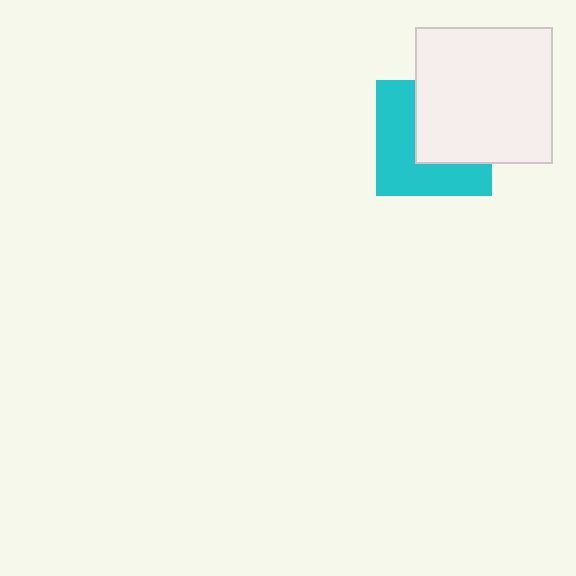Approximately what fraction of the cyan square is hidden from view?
Roughly 47% of the cyan square is hidden behind the white square.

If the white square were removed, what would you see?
You would see the complete cyan square.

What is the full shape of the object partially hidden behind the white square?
The partially hidden object is a cyan square.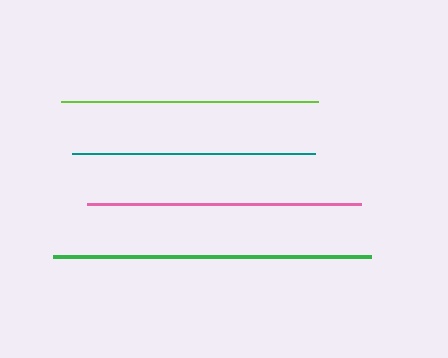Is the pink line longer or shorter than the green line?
The green line is longer than the pink line.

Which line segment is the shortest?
The teal line is the shortest at approximately 243 pixels.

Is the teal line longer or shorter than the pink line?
The pink line is longer than the teal line.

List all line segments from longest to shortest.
From longest to shortest: green, pink, lime, teal.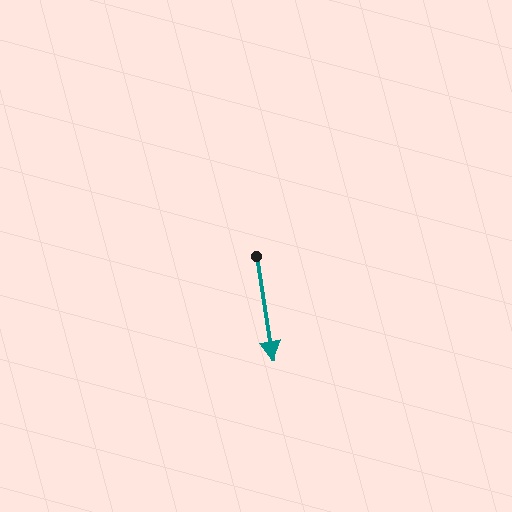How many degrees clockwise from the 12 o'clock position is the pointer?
Approximately 171 degrees.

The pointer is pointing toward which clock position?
Roughly 6 o'clock.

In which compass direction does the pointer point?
South.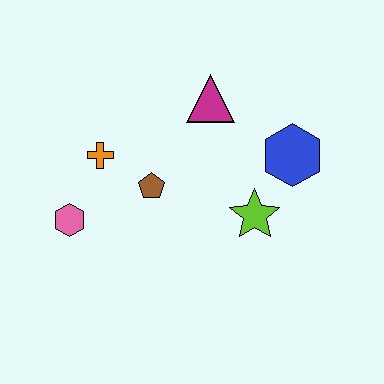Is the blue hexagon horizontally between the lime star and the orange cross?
No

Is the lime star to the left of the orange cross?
No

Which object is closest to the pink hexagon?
The orange cross is closest to the pink hexagon.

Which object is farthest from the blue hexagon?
The pink hexagon is farthest from the blue hexagon.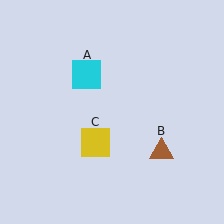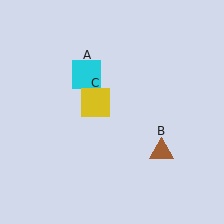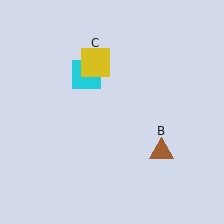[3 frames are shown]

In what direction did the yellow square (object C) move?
The yellow square (object C) moved up.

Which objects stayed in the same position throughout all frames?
Cyan square (object A) and brown triangle (object B) remained stationary.